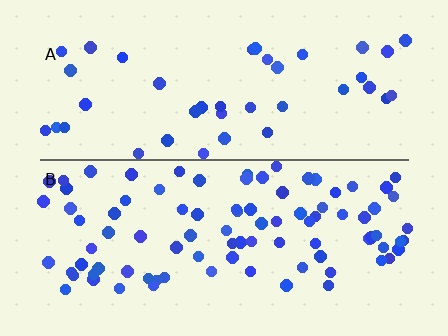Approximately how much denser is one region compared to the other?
Approximately 2.1× — region B over region A.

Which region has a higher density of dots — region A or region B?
B (the bottom).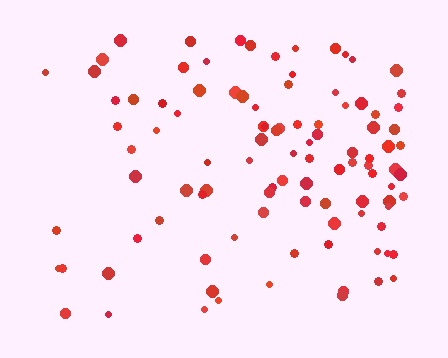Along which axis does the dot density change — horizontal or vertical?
Horizontal.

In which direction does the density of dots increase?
From left to right, with the right side densest.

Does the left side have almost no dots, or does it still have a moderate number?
Still a moderate number, just noticeably fewer than the right.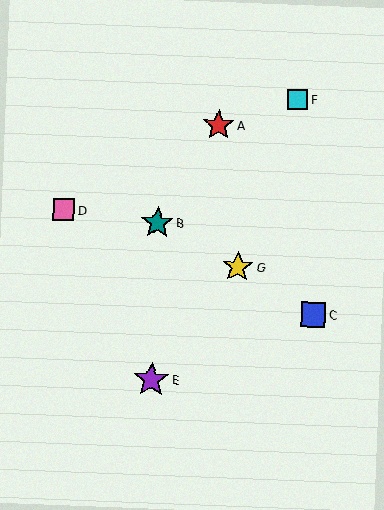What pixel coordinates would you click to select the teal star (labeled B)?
Click at (157, 223) to select the teal star B.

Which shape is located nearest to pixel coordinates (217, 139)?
The red star (labeled A) at (219, 125) is nearest to that location.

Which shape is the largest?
The purple star (labeled E) is the largest.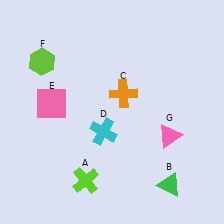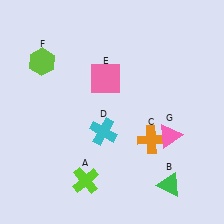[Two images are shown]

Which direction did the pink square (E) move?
The pink square (E) moved right.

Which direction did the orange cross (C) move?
The orange cross (C) moved down.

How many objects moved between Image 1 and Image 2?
2 objects moved between the two images.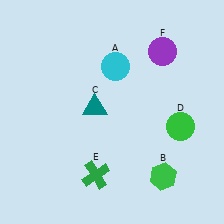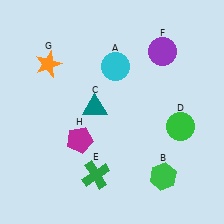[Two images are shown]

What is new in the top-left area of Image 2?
An orange star (G) was added in the top-left area of Image 2.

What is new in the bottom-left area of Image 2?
A magenta pentagon (H) was added in the bottom-left area of Image 2.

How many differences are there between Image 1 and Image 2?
There are 2 differences between the two images.